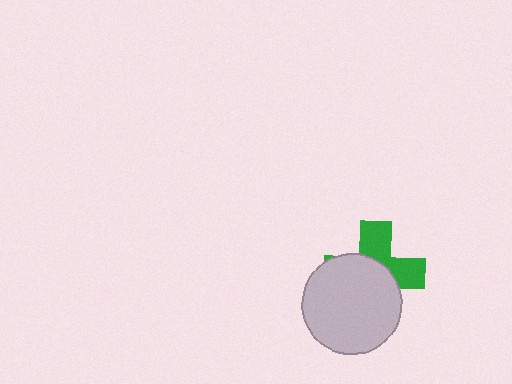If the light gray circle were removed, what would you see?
You would see the complete green cross.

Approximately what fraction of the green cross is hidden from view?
Roughly 59% of the green cross is hidden behind the light gray circle.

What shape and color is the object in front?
The object in front is a light gray circle.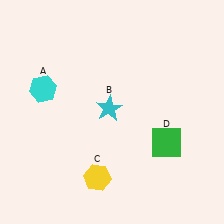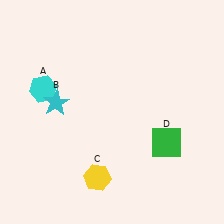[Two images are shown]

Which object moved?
The cyan star (B) moved left.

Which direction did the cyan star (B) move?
The cyan star (B) moved left.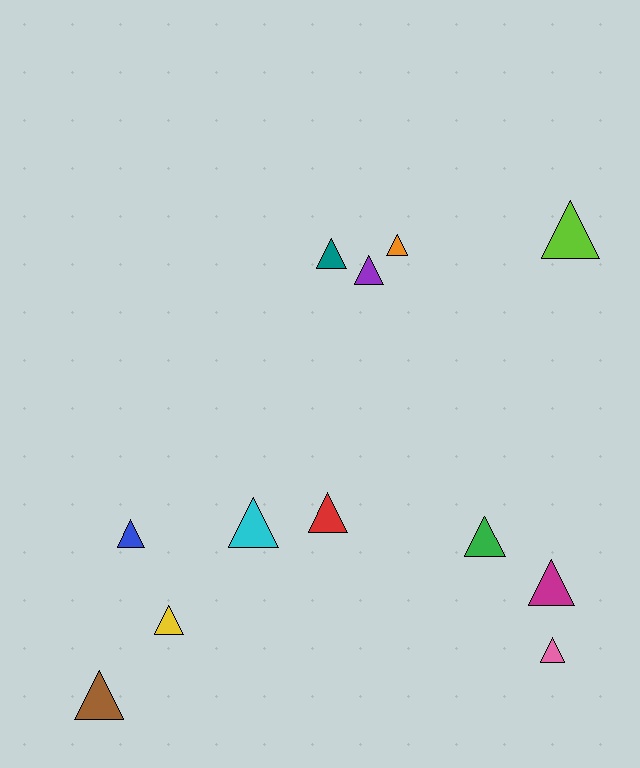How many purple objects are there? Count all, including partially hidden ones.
There is 1 purple object.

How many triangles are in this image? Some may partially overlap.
There are 12 triangles.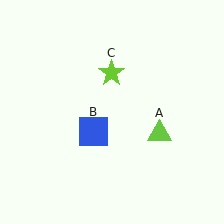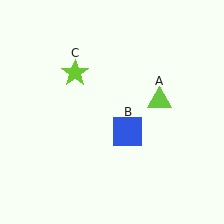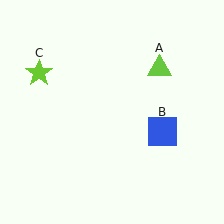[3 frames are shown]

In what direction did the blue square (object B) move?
The blue square (object B) moved right.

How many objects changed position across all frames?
3 objects changed position: lime triangle (object A), blue square (object B), lime star (object C).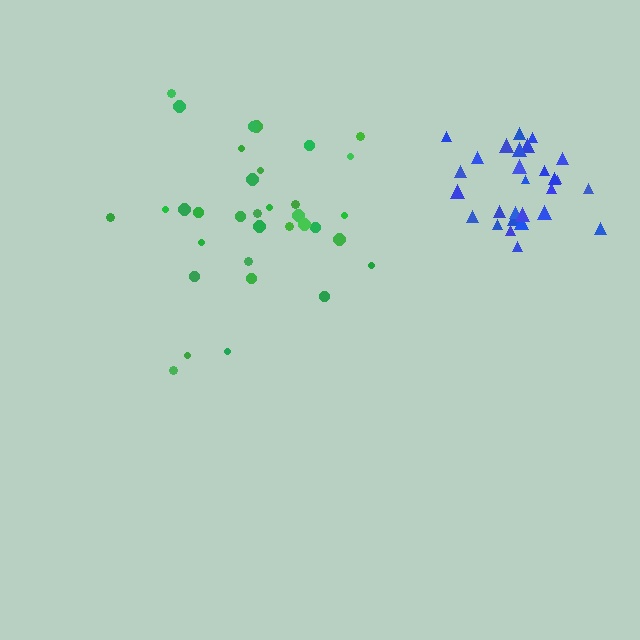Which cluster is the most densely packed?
Blue.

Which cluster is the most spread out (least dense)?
Green.